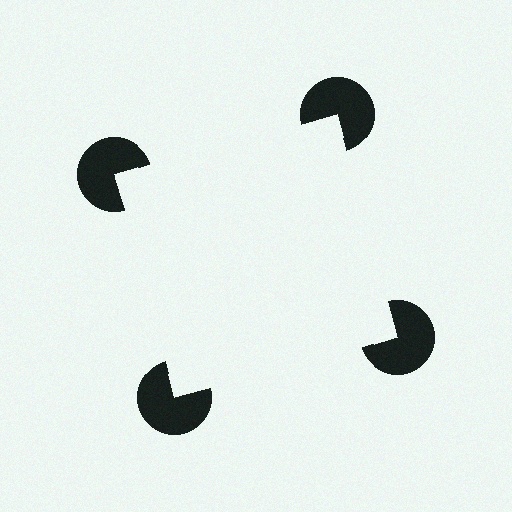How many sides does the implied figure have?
4 sides.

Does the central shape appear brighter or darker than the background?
It typically appears slightly brighter than the background, even though no actual brightness change is drawn.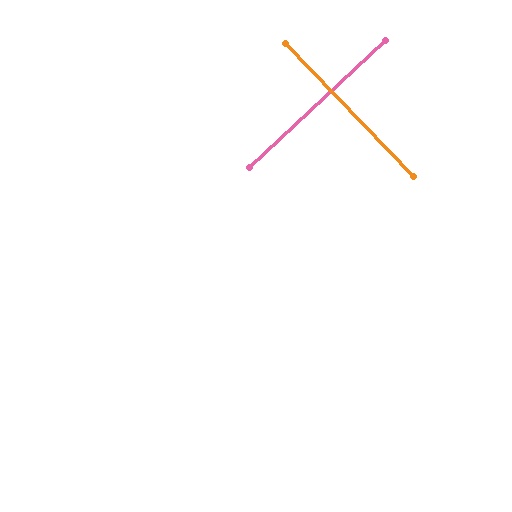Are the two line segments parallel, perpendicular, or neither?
Perpendicular — they meet at approximately 89°.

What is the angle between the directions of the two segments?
Approximately 89 degrees.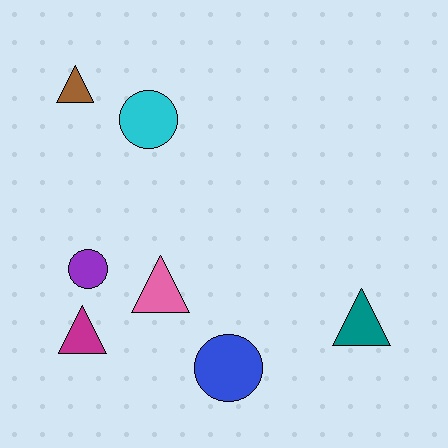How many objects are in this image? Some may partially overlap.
There are 7 objects.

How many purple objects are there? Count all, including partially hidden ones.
There is 1 purple object.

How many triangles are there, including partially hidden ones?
There are 4 triangles.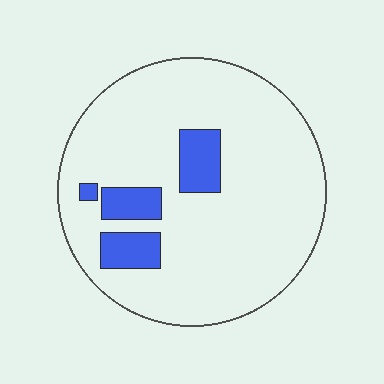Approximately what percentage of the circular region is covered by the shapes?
Approximately 15%.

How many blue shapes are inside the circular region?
4.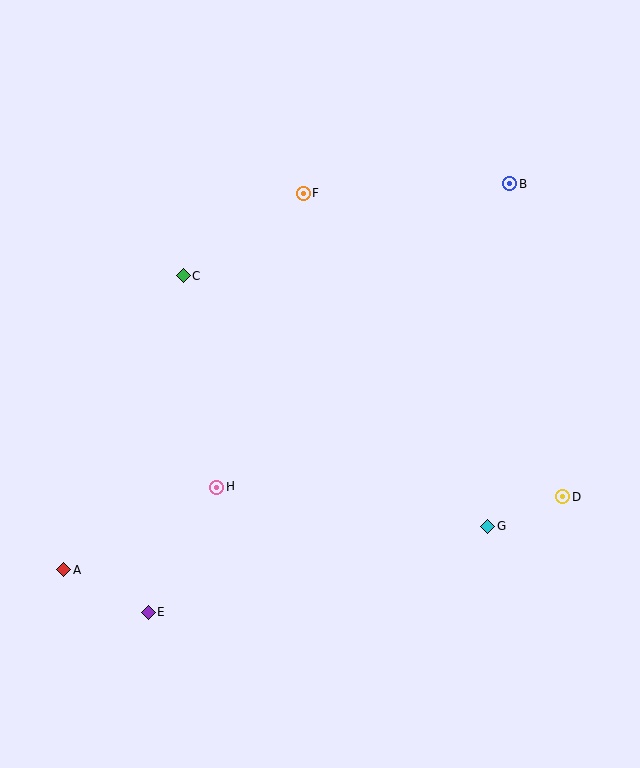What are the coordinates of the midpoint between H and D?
The midpoint between H and D is at (390, 492).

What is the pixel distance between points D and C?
The distance between D and C is 439 pixels.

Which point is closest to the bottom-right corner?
Point D is closest to the bottom-right corner.